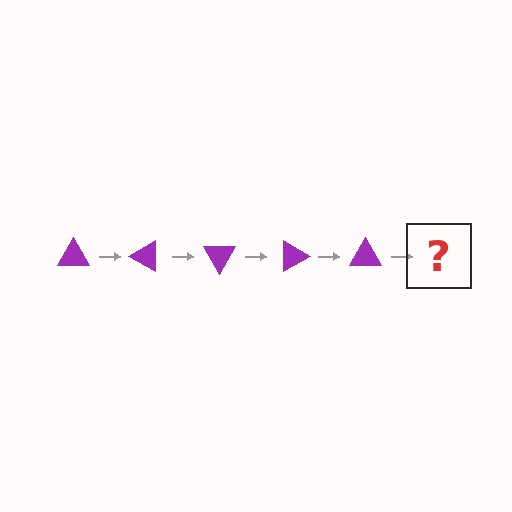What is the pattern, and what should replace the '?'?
The pattern is that the triangle rotates 30 degrees each step. The '?' should be a purple triangle rotated 150 degrees.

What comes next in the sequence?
The next element should be a purple triangle rotated 150 degrees.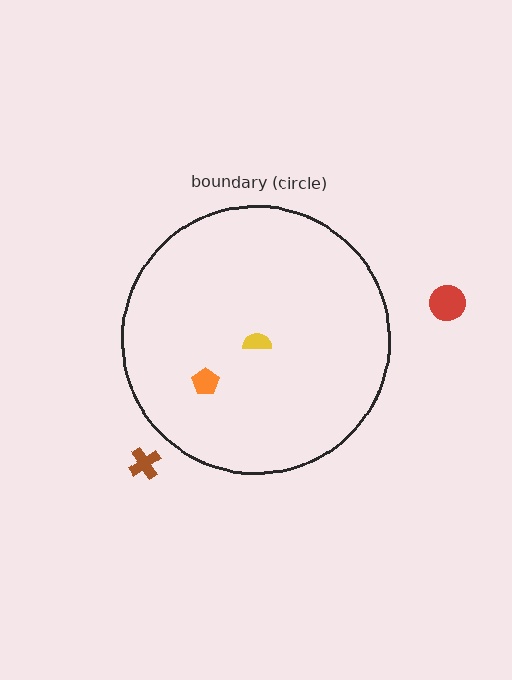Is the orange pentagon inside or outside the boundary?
Inside.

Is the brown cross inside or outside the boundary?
Outside.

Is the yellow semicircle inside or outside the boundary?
Inside.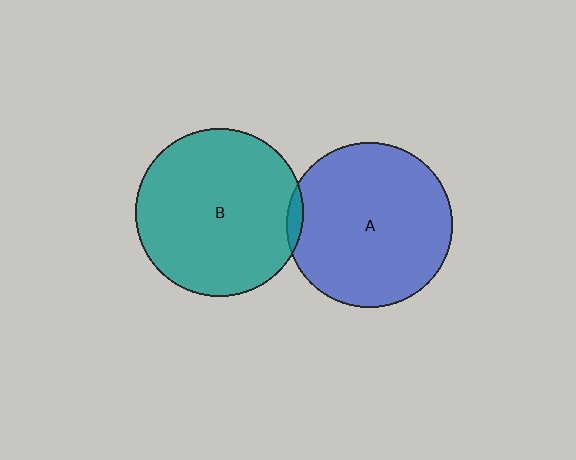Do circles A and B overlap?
Yes.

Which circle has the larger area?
Circle B (teal).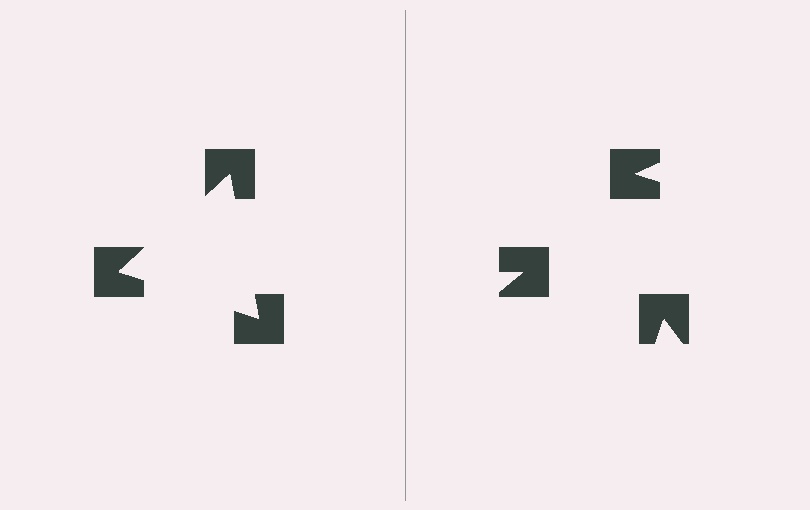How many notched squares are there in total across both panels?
6 — 3 on each side.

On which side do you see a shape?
An illusory triangle appears on the left side. On the right side the wedge cuts are rotated, so no coherent shape forms.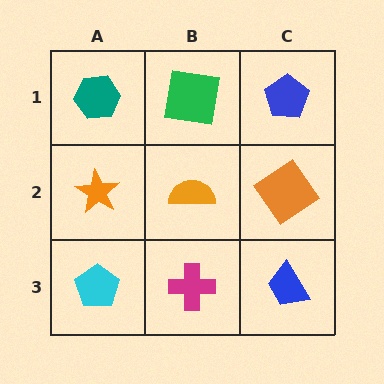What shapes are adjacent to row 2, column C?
A blue pentagon (row 1, column C), a blue trapezoid (row 3, column C), an orange semicircle (row 2, column B).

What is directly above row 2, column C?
A blue pentagon.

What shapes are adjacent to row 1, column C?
An orange diamond (row 2, column C), a green square (row 1, column B).